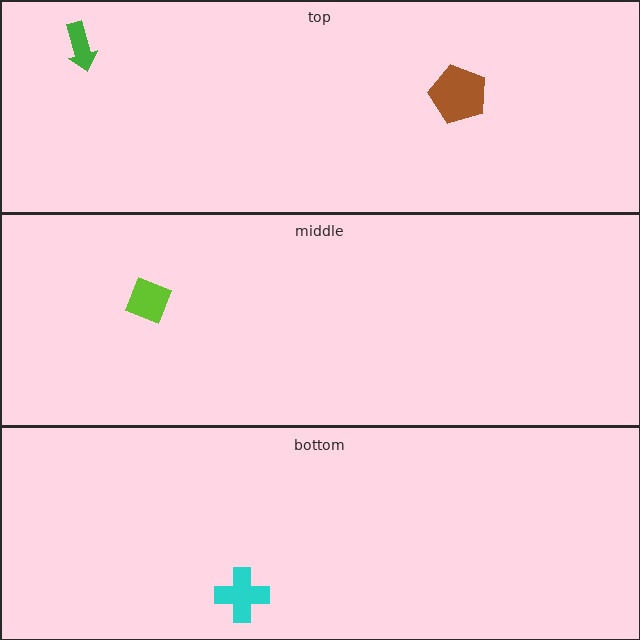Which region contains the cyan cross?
The bottom region.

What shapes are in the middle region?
The lime diamond.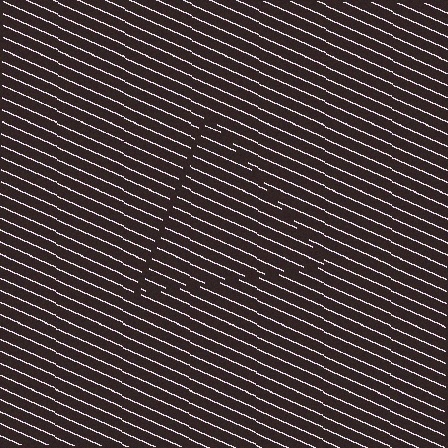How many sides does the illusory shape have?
3 sides — the line-ends trace a triangle.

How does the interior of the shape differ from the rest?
The interior of the shape contains the same grating, shifted by half a period — the contour is defined by the phase discontinuity where line-ends from the inner and outer gratings abut.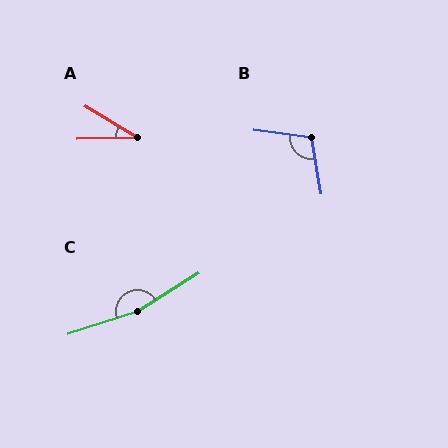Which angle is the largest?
C, at approximately 167 degrees.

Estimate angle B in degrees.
Approximately 107 degrees.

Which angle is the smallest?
A, at approximately 32 degrees.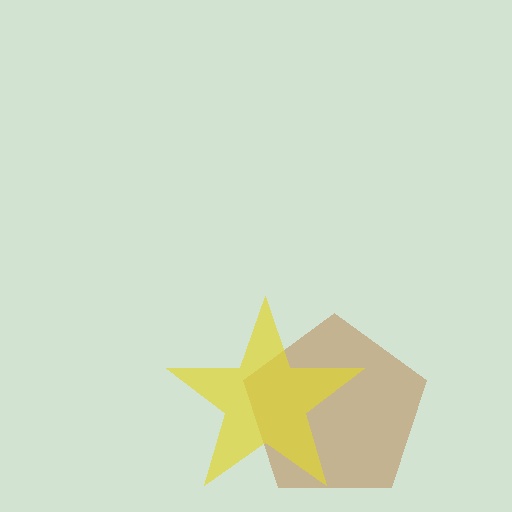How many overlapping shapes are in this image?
There are 2 overlapping shapes in the image.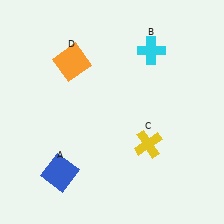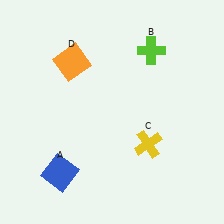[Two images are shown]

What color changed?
The cross (B) changed from cyan in Image 1 to lime in Image 2.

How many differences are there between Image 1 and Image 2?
There is 1 difference between the two images.